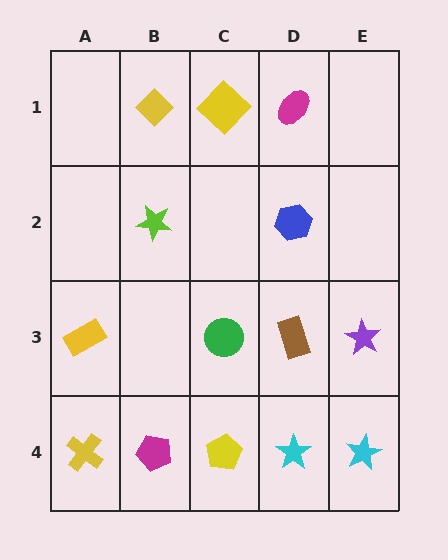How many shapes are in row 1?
3 shapes.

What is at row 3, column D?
A brown rectangle.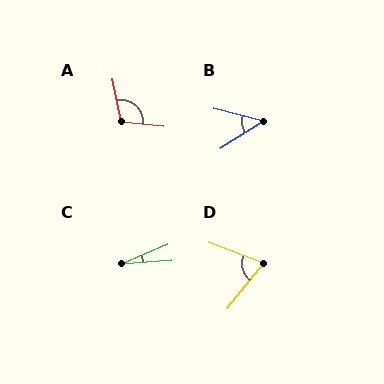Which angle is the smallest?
C, at approximately 18 degrees.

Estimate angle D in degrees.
Approximately 71 degrees.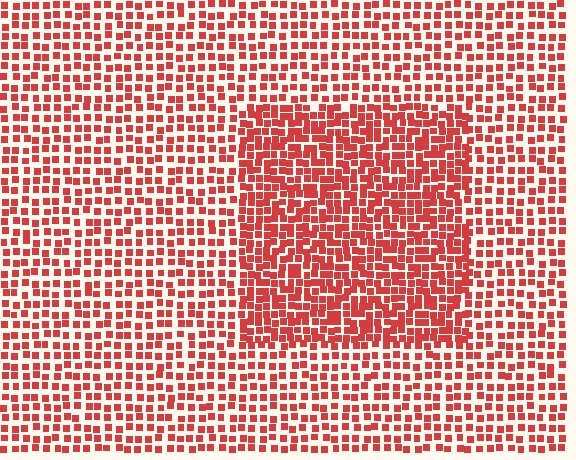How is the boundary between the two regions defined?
The boundary is defined by a change in element density (approximately 1.7x ratio). All elements are the same color, size, and shape.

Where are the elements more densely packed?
The elements are more densely packed inside the rectangle boundary.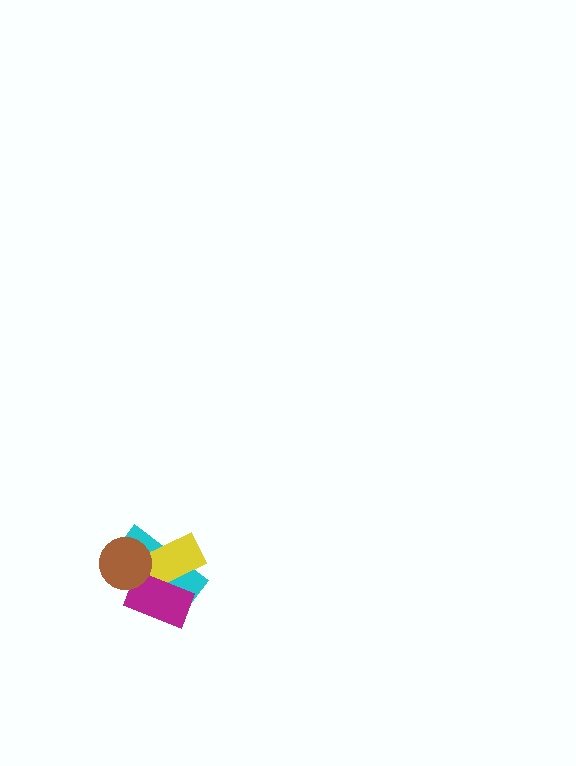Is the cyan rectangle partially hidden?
Yes, it is partially covered by another shape.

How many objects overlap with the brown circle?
3 objects overlap with the brown circle.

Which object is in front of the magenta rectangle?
The brown circle is in front of the magenta rectangle.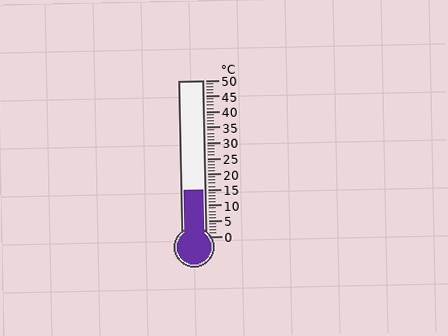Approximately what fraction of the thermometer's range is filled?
The thermometer is filled to approximately 30% of its range.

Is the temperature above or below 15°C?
The temperature is at 15°C.